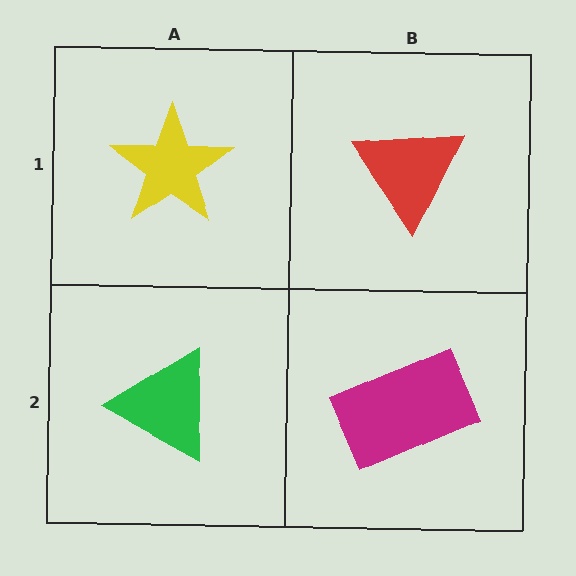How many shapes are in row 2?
2 shapes.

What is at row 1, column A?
A yellow star.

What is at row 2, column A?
A green triangle.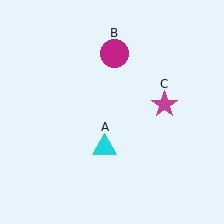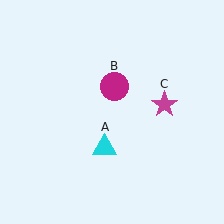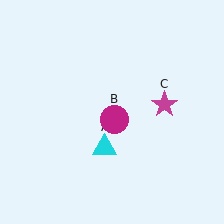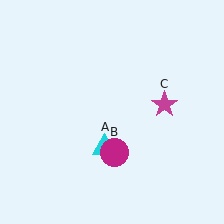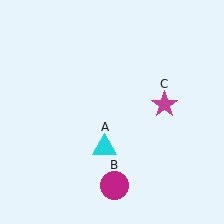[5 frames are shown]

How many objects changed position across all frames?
1 object changed position: magenta circle (object B).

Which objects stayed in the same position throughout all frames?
Cyan triangle (object A) and magenta star (object C) remained stationary.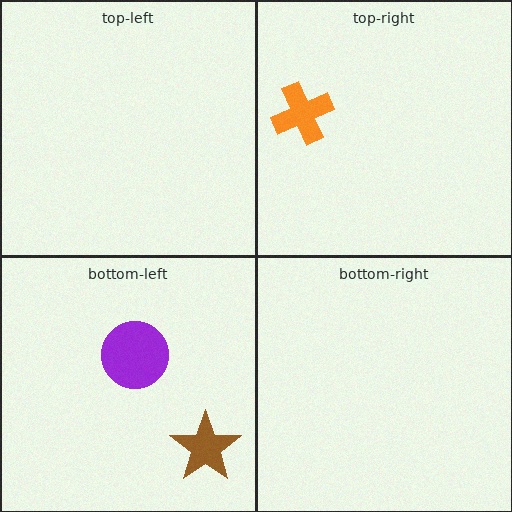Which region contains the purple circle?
The bottom-left region.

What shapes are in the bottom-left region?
The purple circle, the brown star.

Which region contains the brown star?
The bottom-left region.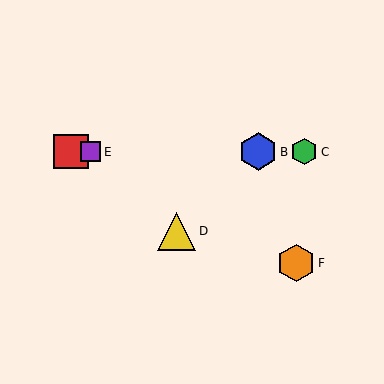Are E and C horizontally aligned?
Yes, both are at y≈152.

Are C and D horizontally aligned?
No, C is at y≈152 and D is at y≈231.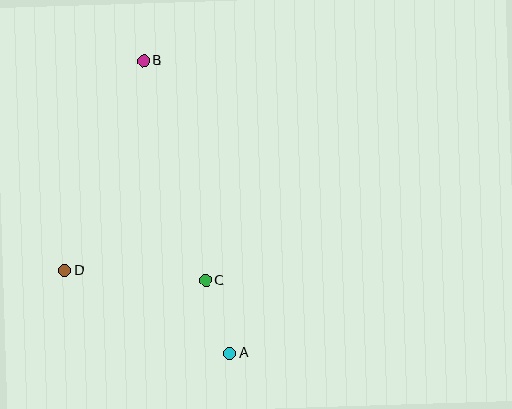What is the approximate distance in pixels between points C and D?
The distance between C and D is approximately 141 pixels.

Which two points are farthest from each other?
Points A and B are farthest from each other.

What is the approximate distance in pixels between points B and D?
The distance between B and D is approximately 224 pixels.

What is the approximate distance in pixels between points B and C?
The distance between B and C is approximately 228 pixels.